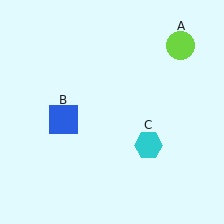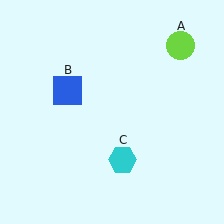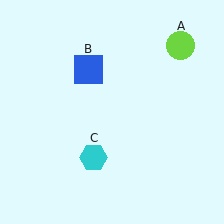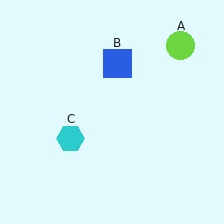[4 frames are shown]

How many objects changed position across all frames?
2 objects changed position: blue square (object B), cyan hexagon (object C).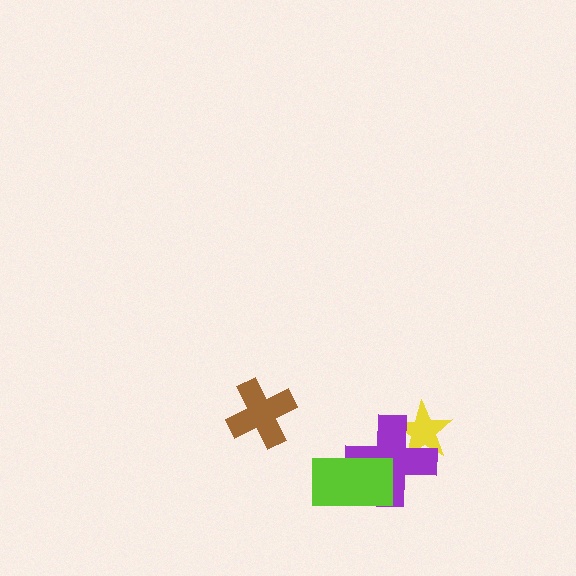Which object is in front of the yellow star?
The purple cross is in front of the yellow star.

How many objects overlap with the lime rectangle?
1 object overlaps with the lime rectangle.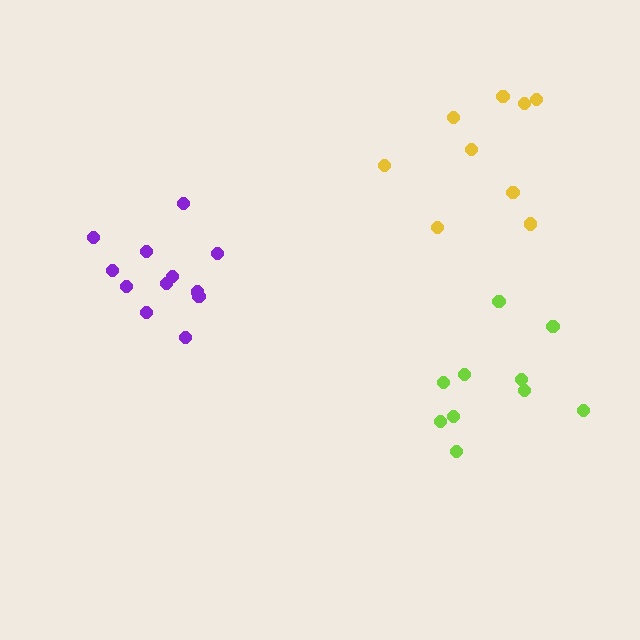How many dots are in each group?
Group 1: 10 dots, Group 2: 9 dots, Group 3: 12 dots (31 total).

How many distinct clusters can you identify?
There are 3 distinct clusters.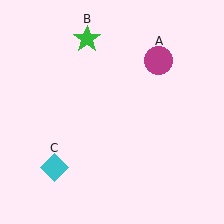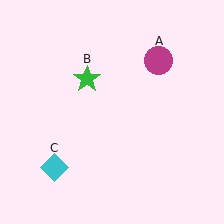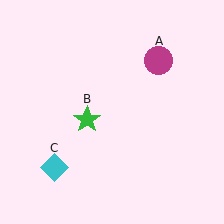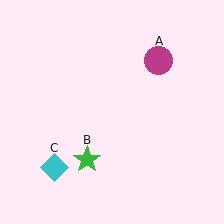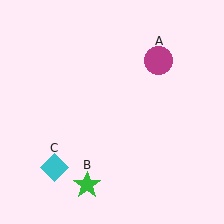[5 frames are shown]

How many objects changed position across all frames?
1 object changed position: green star (object B).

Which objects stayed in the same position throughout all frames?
Magenta circle (object A) and cyan diamond (object C) remained stationary.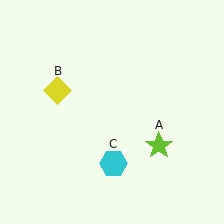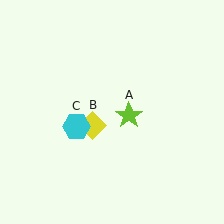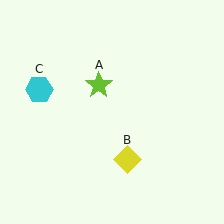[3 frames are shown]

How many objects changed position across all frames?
3 objects changed position: lime star (object A), yellow diamond (object B), cyan hexagon (object C).